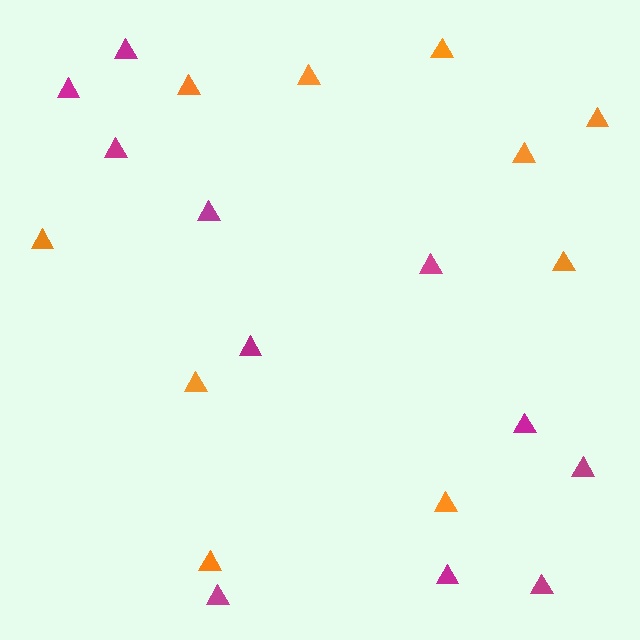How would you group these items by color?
There are 2 groups: one group of orange triangles (10) and one group of magenta triangles (11).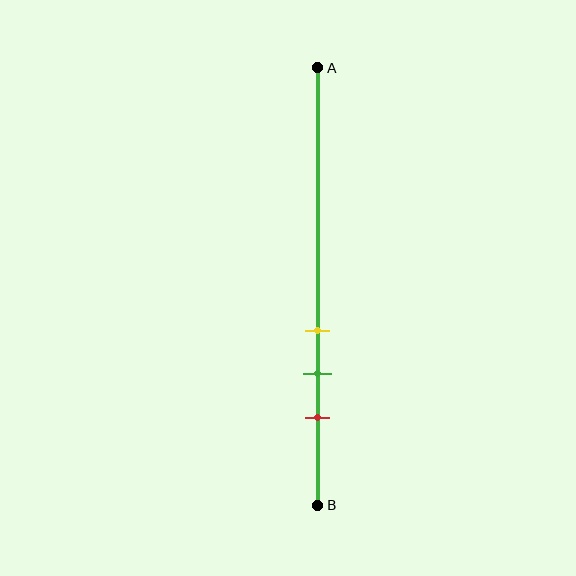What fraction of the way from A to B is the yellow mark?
The yellow mark is approximately 60% (0.6) of the way from A to B.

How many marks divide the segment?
There are 3 marks dividing the segment.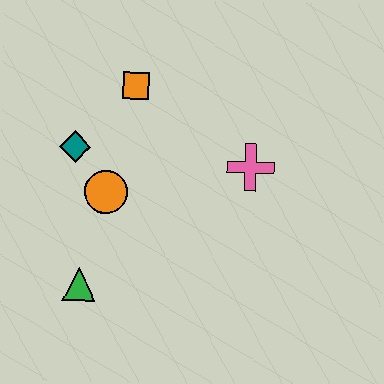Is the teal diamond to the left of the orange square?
Yes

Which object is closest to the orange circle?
The teal diamond is closest to the orange circle.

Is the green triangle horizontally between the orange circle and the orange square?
No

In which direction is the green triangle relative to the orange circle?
The green triangle is below the orange circle.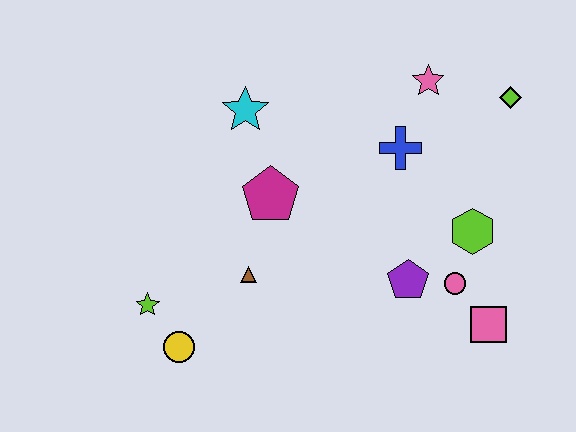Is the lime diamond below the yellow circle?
No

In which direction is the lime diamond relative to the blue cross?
The lime diamond is to the right of the blue cross.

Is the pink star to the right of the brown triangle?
Yes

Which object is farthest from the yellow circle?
The lime diamond is farthest from the yellow circle.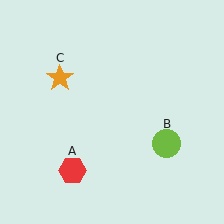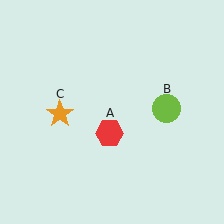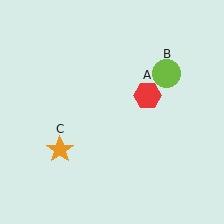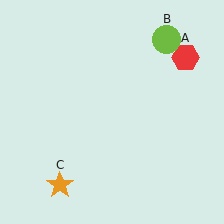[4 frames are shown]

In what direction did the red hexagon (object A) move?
The red hexagon (object A) moved up and to the right.